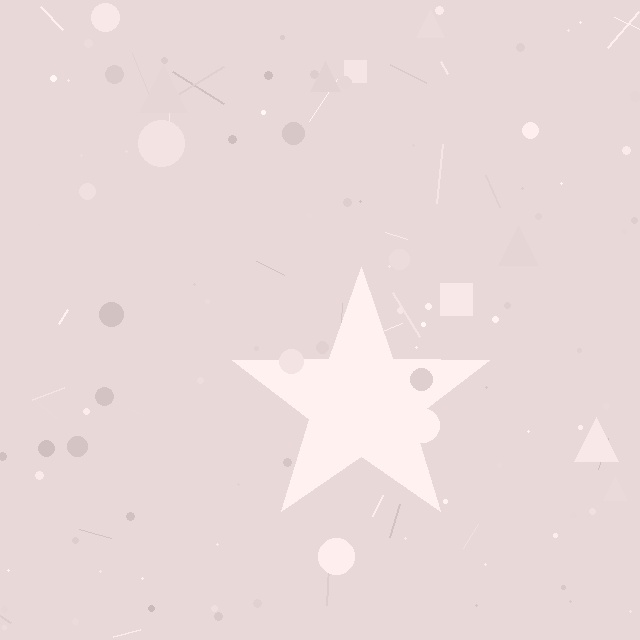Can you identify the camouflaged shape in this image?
The camouflaged shape is a star.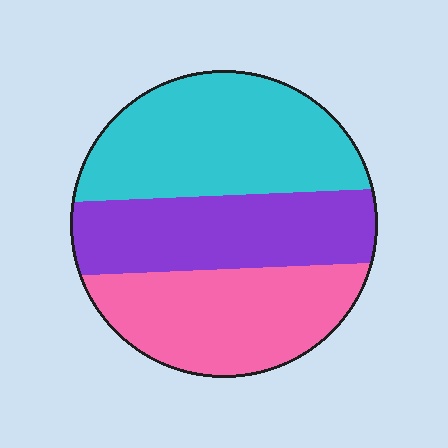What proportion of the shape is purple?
Purple covers roughly 30% of the shape.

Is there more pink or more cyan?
Cyan.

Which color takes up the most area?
Cyan, at roughly 40%.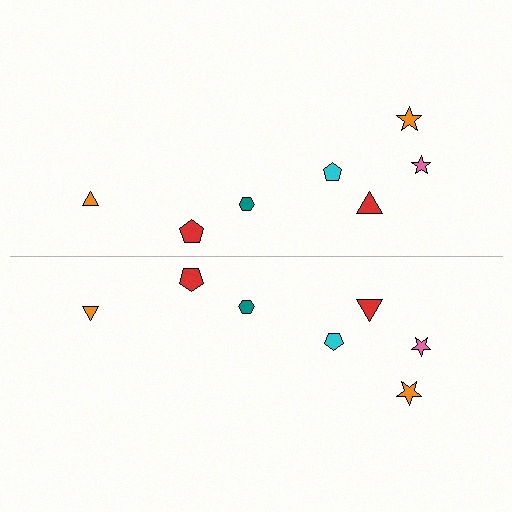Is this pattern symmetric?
Yes, this pattern has bilateral (reflection) symmetry.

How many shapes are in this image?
There are 14 shapes in this image.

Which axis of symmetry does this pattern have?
The pattern has a horizontal axis of symmetry running through the center of the image.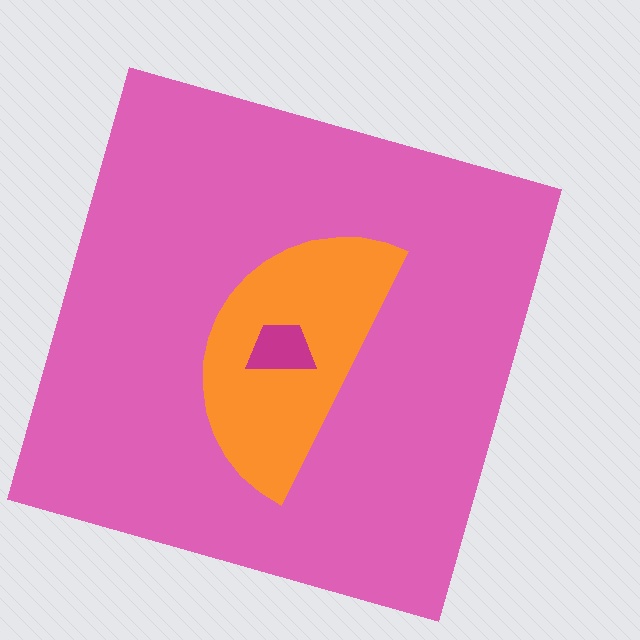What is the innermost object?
The magenta trapezoid.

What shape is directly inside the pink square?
The orange semicircle.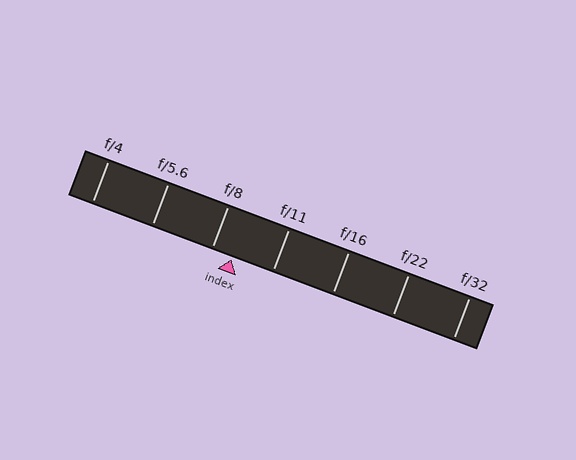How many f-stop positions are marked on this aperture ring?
There are 7 f-stop positions marked.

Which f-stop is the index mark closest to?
The index mark is closest to f/8.